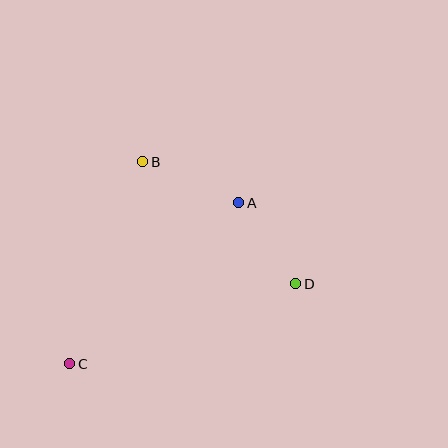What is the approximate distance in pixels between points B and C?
The distance between B and C is approximately 215 pixels.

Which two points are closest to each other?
Points A and D are closest to each other.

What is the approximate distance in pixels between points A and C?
The distance between A and C is approximately 233 pixels.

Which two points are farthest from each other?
Points C and D are farthest from each other.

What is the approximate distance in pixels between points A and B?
The distance between A and B is approximately 104 pixels.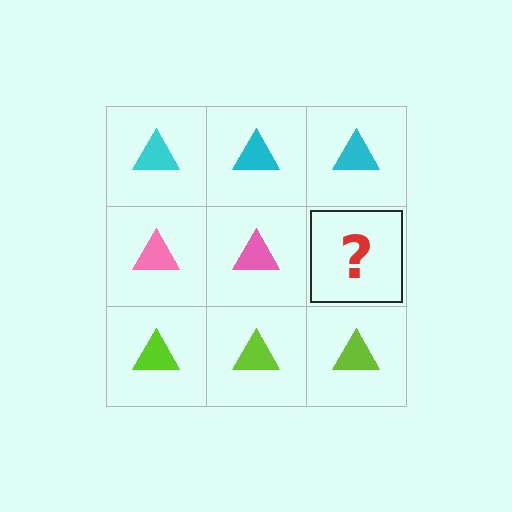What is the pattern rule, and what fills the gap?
The rule is that each row has a consistent color. The gap should be filled with a pink triangle.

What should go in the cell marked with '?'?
The missing cell should contain a pink triangle.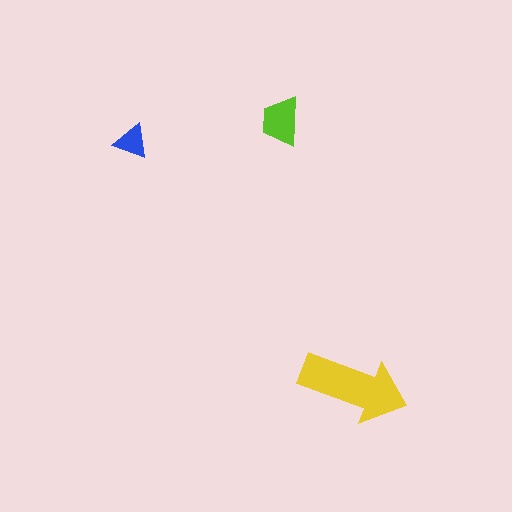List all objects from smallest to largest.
The blue triangle, the lime trapezoid, the yellow arrow.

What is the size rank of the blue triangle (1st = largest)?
3rd.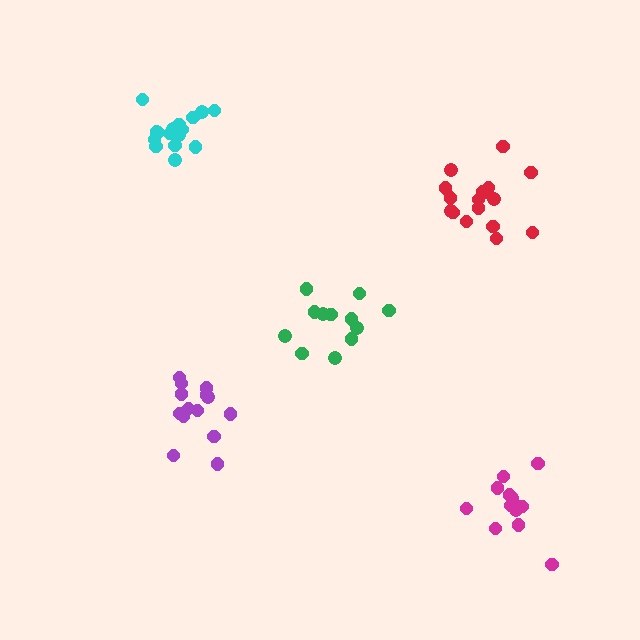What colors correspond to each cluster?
The clusters are colored: red, green, cyan, purple, magenta.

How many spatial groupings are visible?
There are 5 spatial groupings.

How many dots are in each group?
Group 1: 17 dots, Group 2: 12 dots, Group 3: 16 dots, Group 4: 14 dots, Group 5: 13 dots (72 total).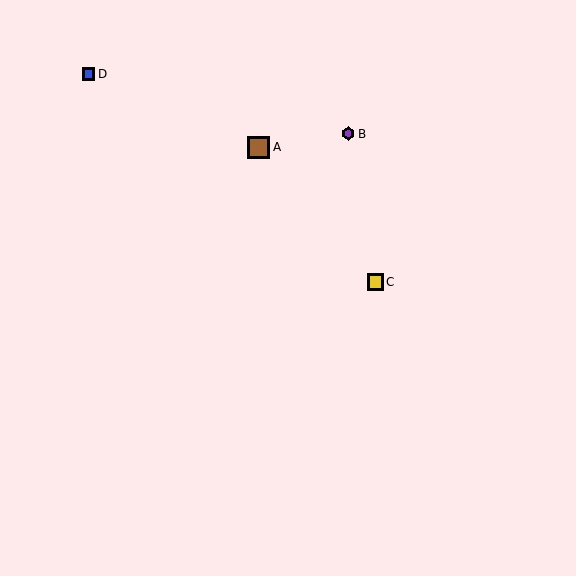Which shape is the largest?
The brown square (labeled A) is the largest.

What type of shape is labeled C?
Shape C is a yellow square.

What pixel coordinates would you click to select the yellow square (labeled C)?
Click at (375, 282) to select the yellow square C.